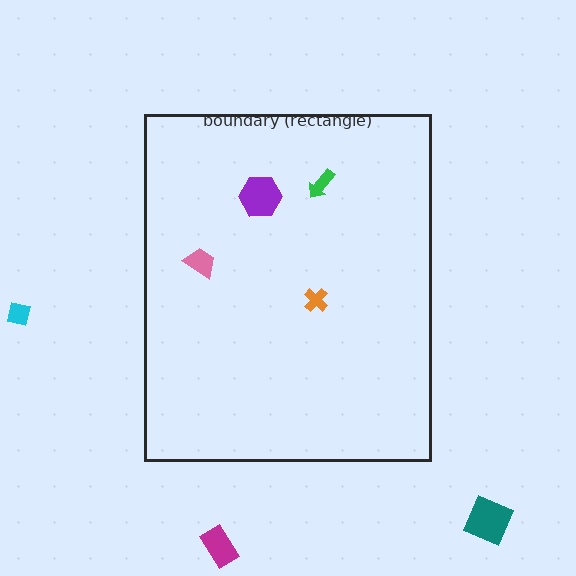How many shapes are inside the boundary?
4 inside, 3 outside.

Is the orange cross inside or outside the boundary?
Inside.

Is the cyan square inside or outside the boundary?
Outside.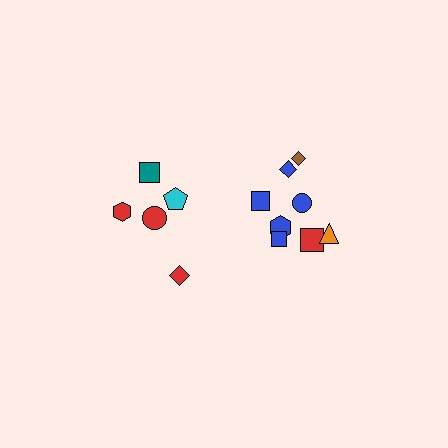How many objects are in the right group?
There are 8 objects.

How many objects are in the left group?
There are 5 objects.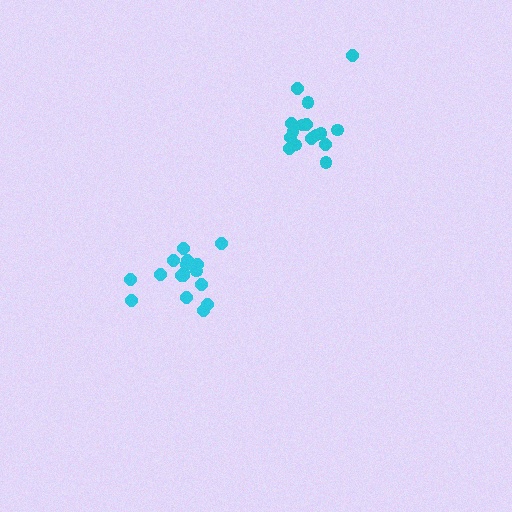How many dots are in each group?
Group 1: 16 dots, Group 2: 17 dots (33 total).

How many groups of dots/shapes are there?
There are 2 groups.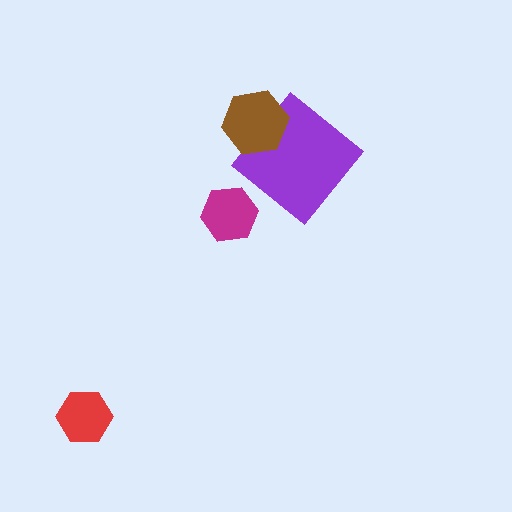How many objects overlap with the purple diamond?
1 object overlaps with the purple diamond.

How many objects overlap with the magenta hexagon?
0 objects overlap with the magenta hexagon.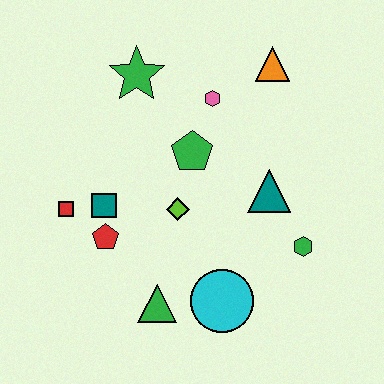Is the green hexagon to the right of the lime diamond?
Yes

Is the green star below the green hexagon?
No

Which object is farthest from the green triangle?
The orange triangle is farthest from the green triangle.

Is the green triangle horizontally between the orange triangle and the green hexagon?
No